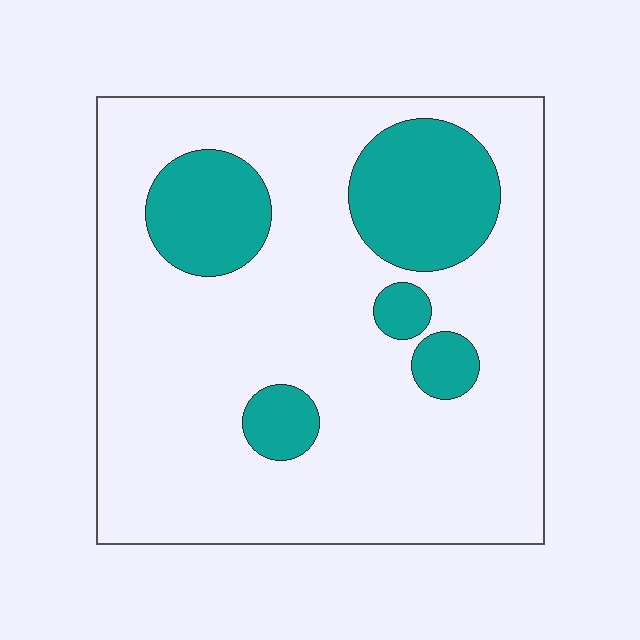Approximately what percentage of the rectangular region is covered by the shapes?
Approximately 20%.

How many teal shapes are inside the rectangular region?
5.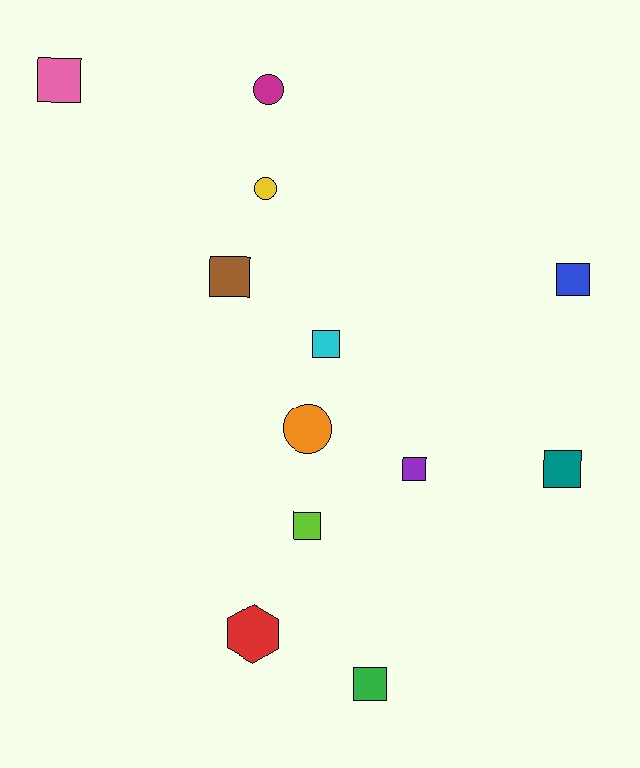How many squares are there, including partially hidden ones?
There are 8 squares.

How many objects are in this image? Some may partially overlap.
There are 12 objects.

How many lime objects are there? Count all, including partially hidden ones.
There is 1 lime object.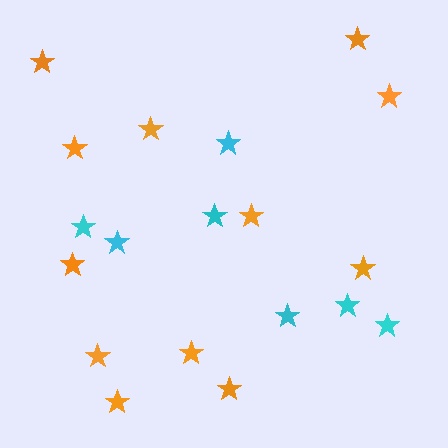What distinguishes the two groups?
There are 2 groups: one group of orange stars (12) and one group of cyan stars (7).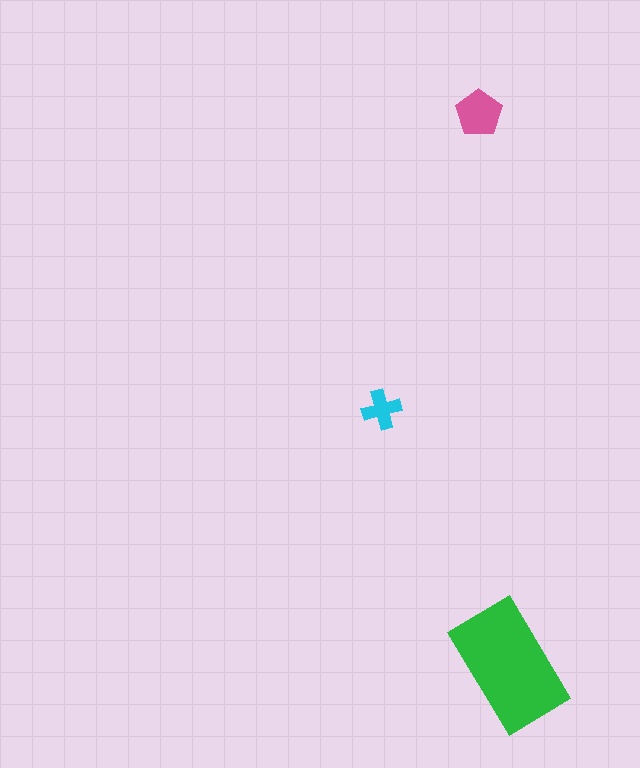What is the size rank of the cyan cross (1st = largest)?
3rd.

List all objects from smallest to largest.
The cyan cross, the pink pentagon, the green rectangle.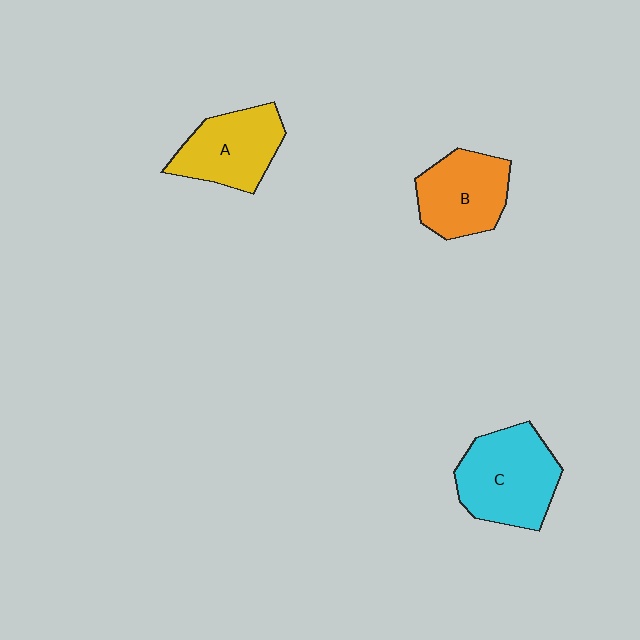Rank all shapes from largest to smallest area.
From largest to smallest: C (cyan), A (yellow), B (orange).